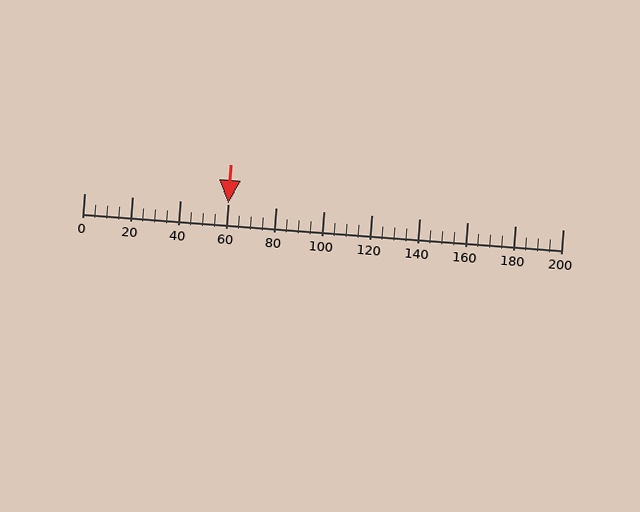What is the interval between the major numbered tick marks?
The major tick marks are spaced 20 units apart.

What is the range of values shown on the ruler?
The ruler shows values from 0 to 200.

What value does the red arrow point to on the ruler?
The red arrow points to approximately 60.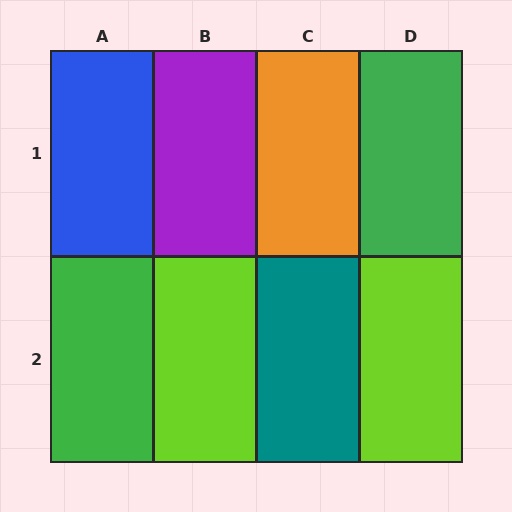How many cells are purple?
1 cell is purple.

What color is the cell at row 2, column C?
Teal.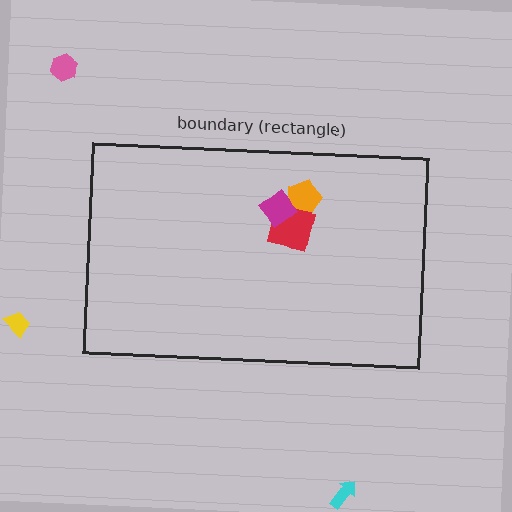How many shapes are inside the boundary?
3 inside, 3 outside.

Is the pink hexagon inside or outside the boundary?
Outside.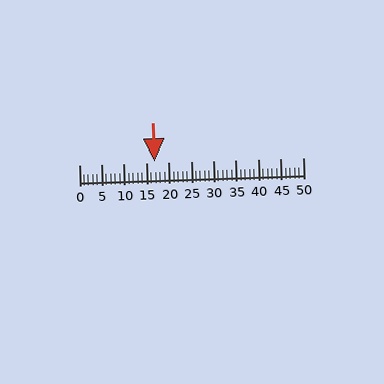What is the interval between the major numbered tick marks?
The major tick marks are spaced 5 units apart.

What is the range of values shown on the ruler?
The ruler shows values from 0 to 50.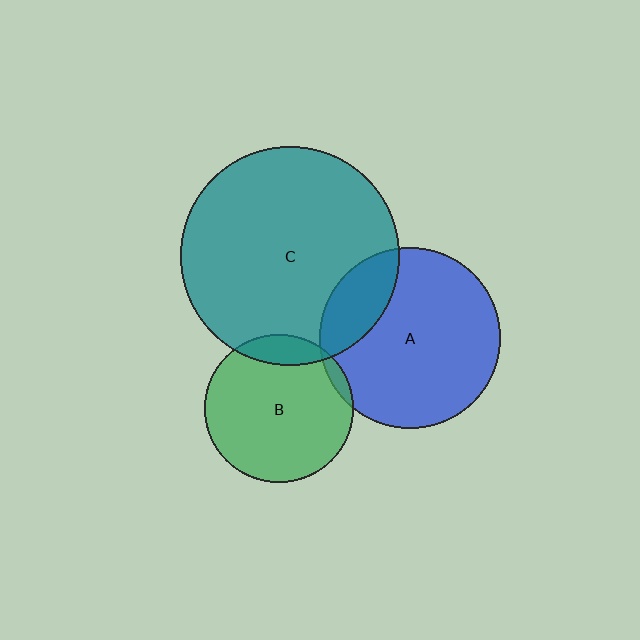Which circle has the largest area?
Circle C (teal).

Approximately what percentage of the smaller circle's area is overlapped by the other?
Approximately 5%.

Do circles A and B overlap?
Yes.